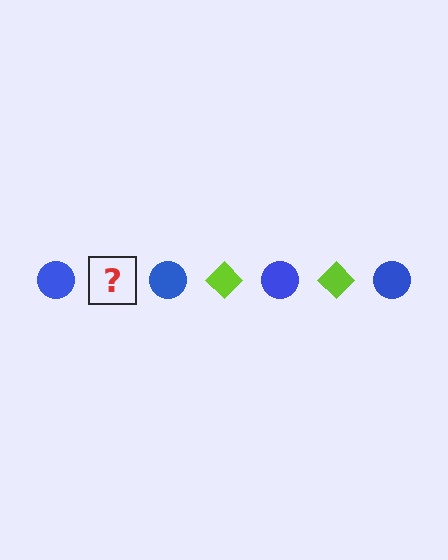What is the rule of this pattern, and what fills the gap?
The rule is that the pattern alternates between blue circle and lime diamond. The gap should be filled with a lime diamond.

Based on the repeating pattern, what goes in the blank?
The blank should be a lime diamond.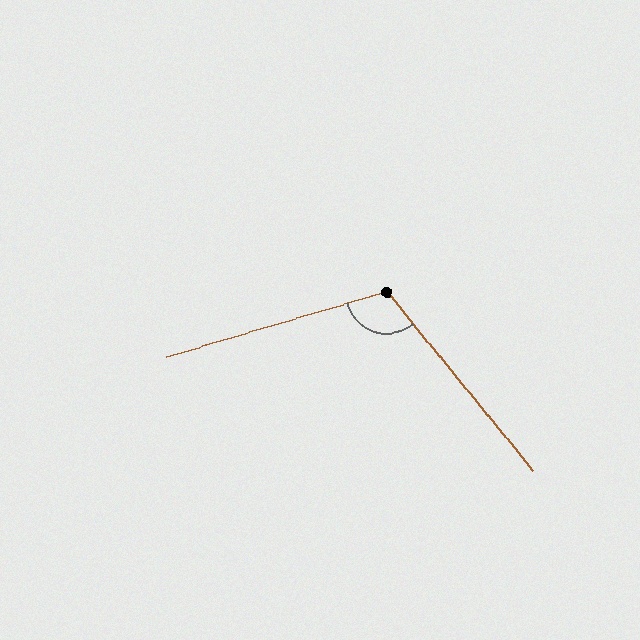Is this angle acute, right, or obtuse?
It is obtuse.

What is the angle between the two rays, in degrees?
Approximately 113 degrees.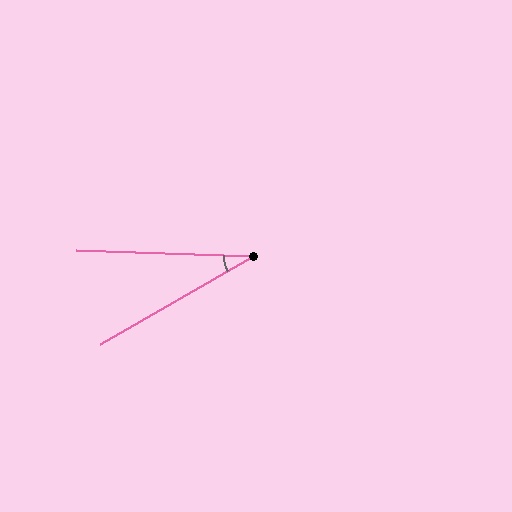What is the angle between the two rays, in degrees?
Approximately 32 degrees.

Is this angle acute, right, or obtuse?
It is acute.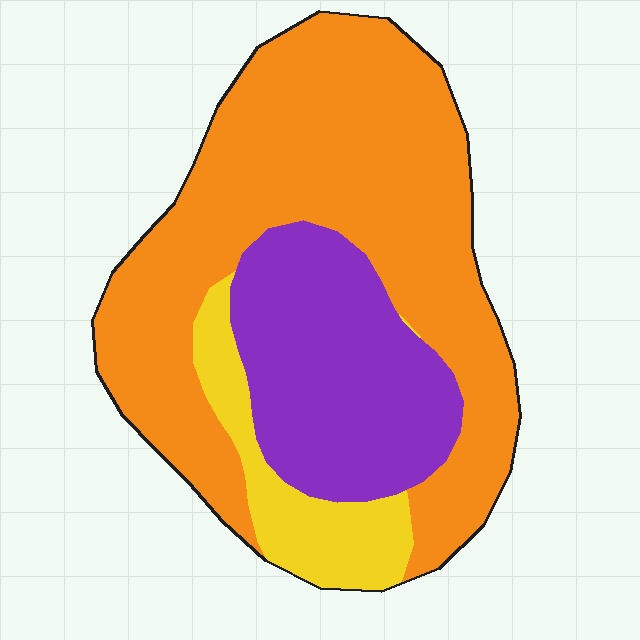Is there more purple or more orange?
Orange.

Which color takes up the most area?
Orange, at roughly 60%.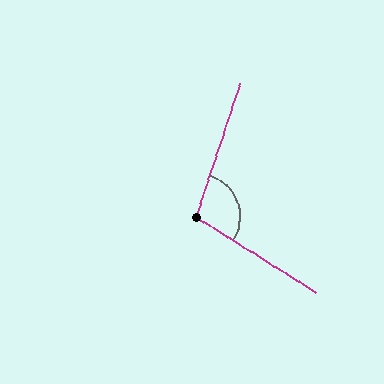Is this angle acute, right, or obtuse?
It is obtuse.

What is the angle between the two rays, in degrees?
Approximately 104 degrees.